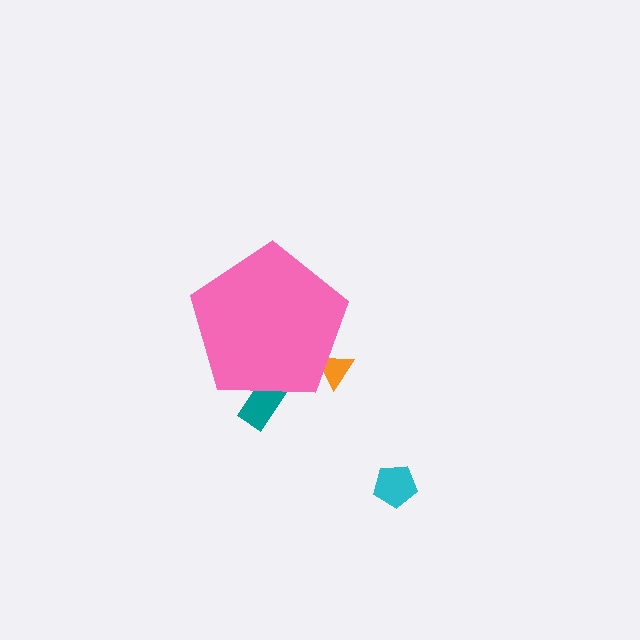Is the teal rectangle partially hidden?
Yes, the teal rectangle is partially hidden behind the pink pentagon.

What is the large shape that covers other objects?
A pink pentagon.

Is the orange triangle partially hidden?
Yes, the orange triangle is partially hidden behind the pink pentagon.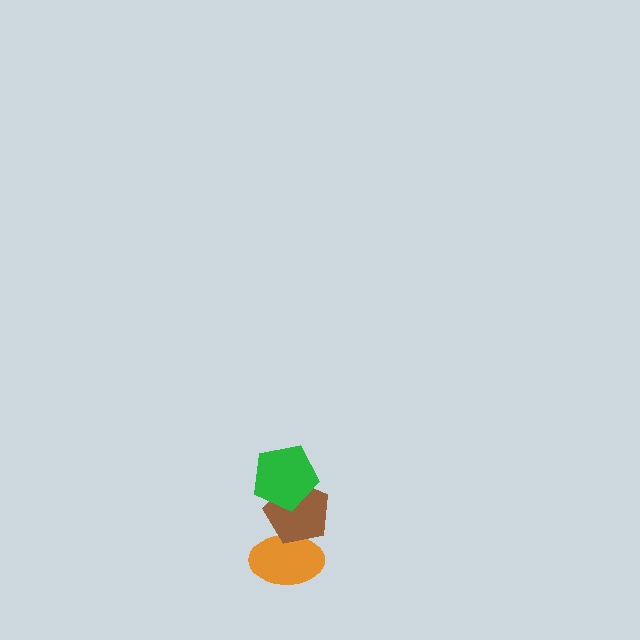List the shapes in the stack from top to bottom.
From top to bottom: the green pentagon, the brown pentagon, the orange ellipse.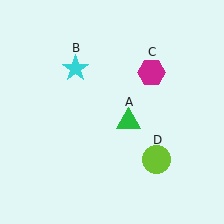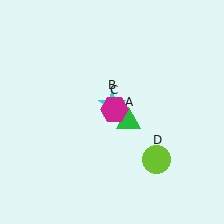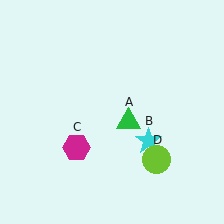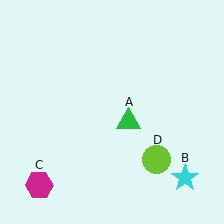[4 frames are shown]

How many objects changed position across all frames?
2 objects changed position: cyan star (object B), magenta hexagon (object C).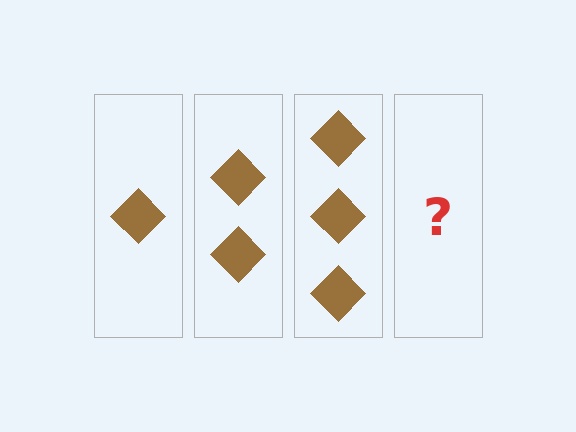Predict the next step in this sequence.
The next step is 4 diamonds.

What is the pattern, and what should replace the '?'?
The pattern is that each step adds one more diamond. The '?' should be 4 diamonds.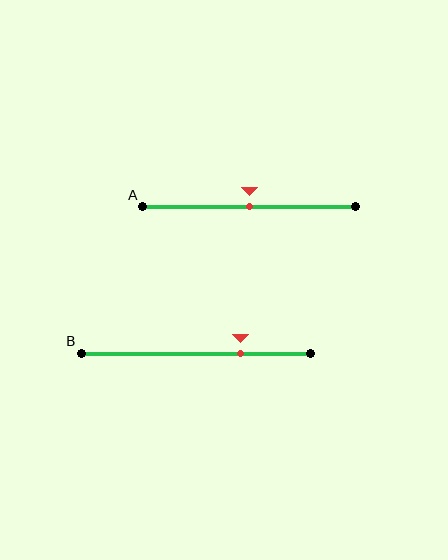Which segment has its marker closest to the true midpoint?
Segment A has its marker closest to the true midpoint.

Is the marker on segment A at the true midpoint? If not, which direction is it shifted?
Yes, the marker on segment A is at the true midpoint.